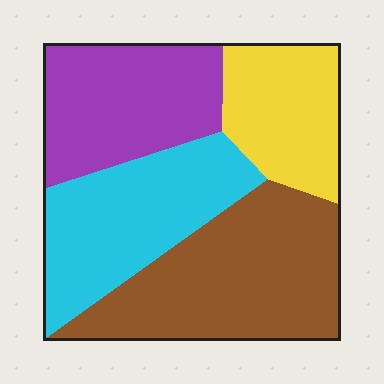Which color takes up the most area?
Brown, at roughly 35%.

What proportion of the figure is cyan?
Cyan takes up about one quarter (1/4) of the figure.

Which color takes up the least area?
Yellow, at roughly 20%.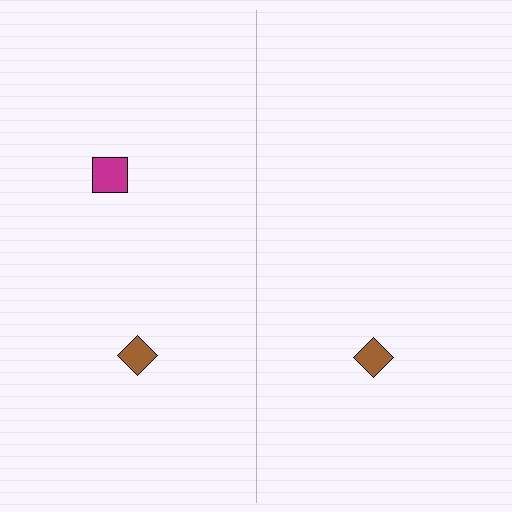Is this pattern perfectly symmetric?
No, the pattern is not perfectly symmetric. A magenta square is missing from the right side.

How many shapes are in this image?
There are 3 shapes in this image.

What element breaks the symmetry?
A magenta square is missing from the right side.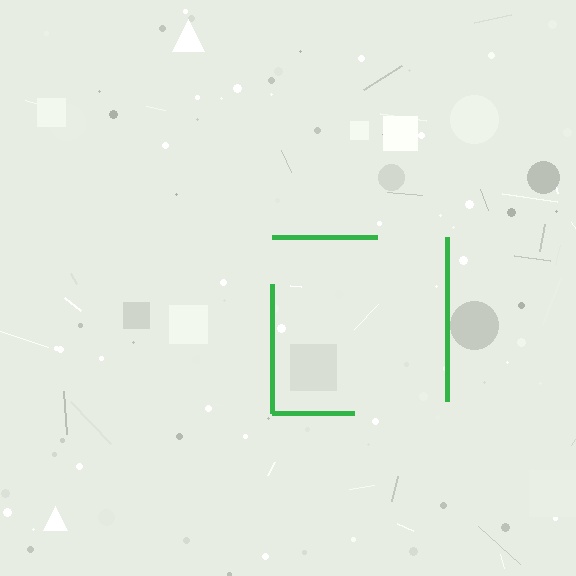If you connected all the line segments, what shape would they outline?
They would outline a square.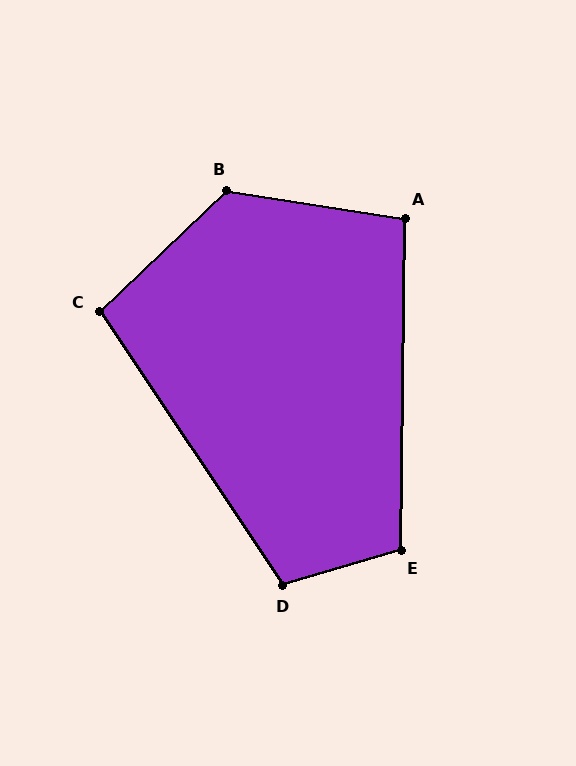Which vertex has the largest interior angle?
B, at approximately 128 degrees.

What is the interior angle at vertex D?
Approximately 108 degrees (obtuse).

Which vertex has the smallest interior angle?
A, at approximately 98 degrees.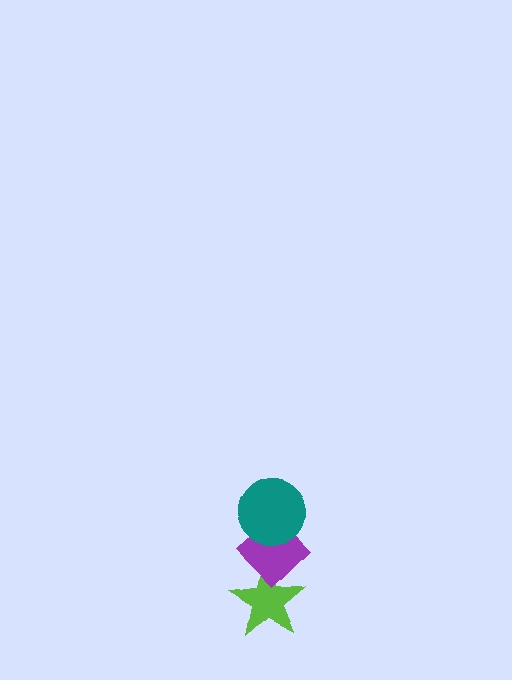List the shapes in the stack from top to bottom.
From top to bottom: the teal circle, the purple diamond, the lime star.